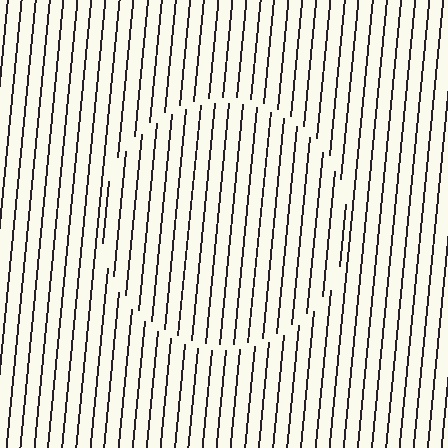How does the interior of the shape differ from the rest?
The interior of the shape contains the same grating, shifted by half a period — the contour is defined by the phase discontinuity where line-ends from the inner and outer gratings abut.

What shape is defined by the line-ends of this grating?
An illusory circle. The interior of the shape contains the same grating, shifted by half a period — the contour is defined by the phase discontinuity where line-ends from the inner and outer gratings abut.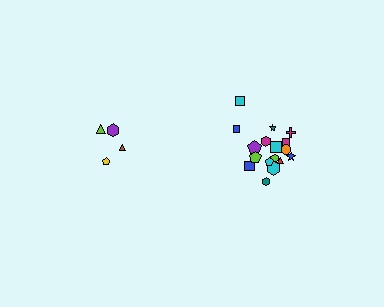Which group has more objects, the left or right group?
The right group.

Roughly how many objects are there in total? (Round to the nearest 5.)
Roughly 20 objects in total.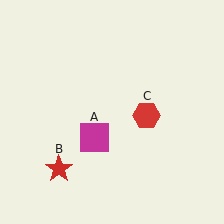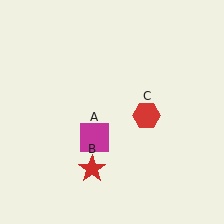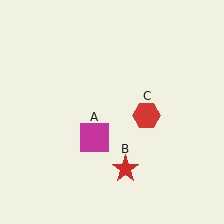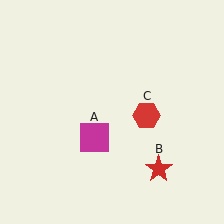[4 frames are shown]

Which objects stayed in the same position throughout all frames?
Magenta square (object A) and red hexagon (object C) remained stationary.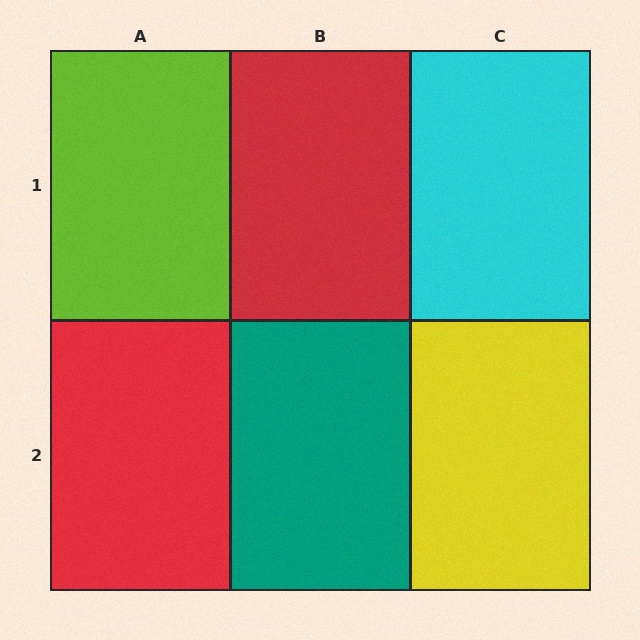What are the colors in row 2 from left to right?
Red, teal, yellow.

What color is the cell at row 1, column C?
Cyan.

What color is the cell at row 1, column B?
Red.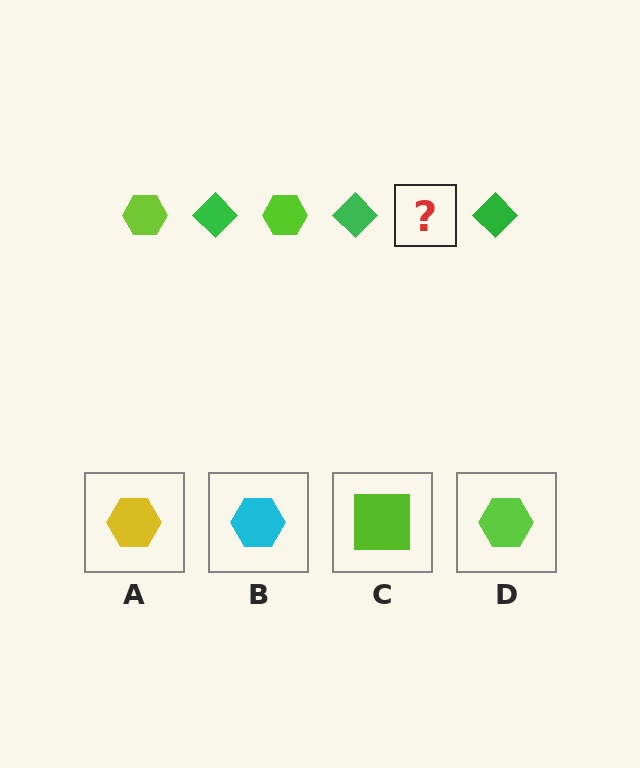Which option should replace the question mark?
Option D.